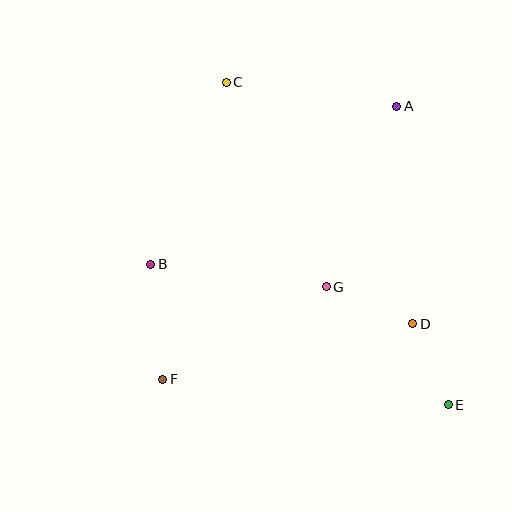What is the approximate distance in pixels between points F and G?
The distance between F and G is approximately 188 pixels.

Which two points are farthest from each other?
Points C and E are farthest from each other.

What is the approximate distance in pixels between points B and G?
The distance between B and G is approximately 177 pixels.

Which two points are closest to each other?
Points D and E are closest to each other.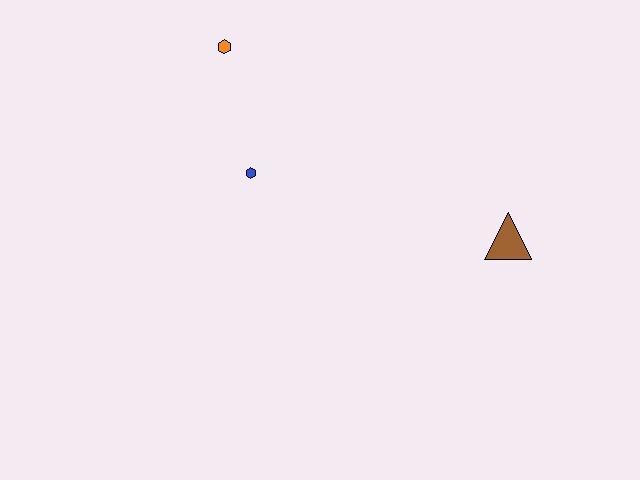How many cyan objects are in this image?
There are no cyan objects.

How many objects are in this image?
There are 3 objects.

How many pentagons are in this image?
There are no pentagons.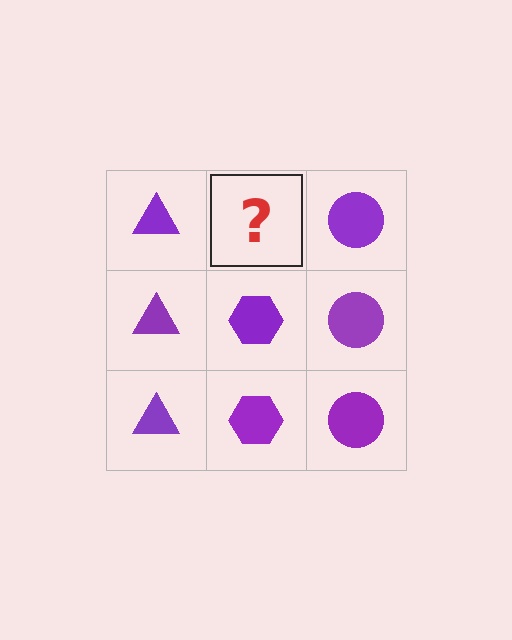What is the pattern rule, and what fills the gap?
The rule is that each column has a consistent shape. The gap should be filled with a purple hexagon.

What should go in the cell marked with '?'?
The missing cell should contain a purple hexagon.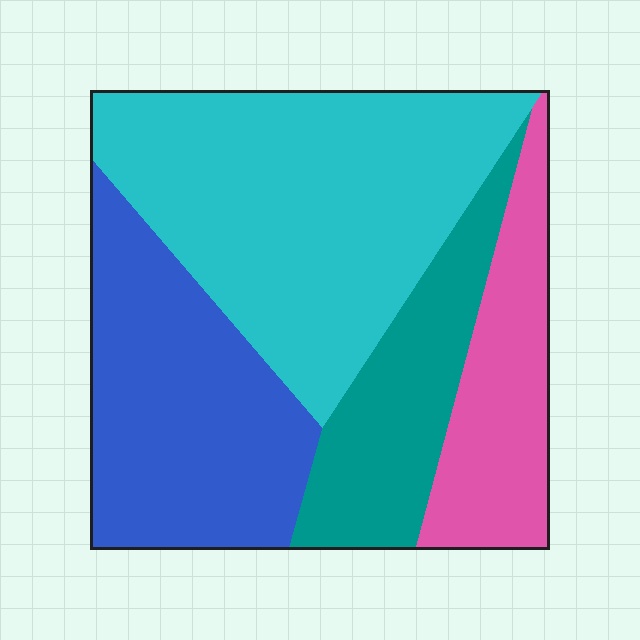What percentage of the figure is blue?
Blue covers around 25% of the figure.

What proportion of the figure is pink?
Pink covers roughly 15% of the figure.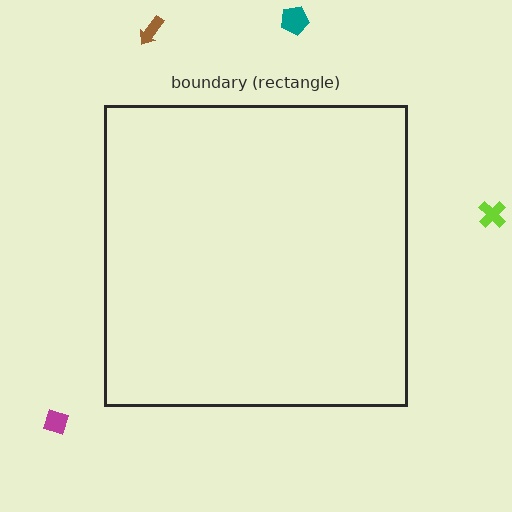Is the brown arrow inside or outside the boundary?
Outside.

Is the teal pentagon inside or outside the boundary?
Outside.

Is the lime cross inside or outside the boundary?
Outside.